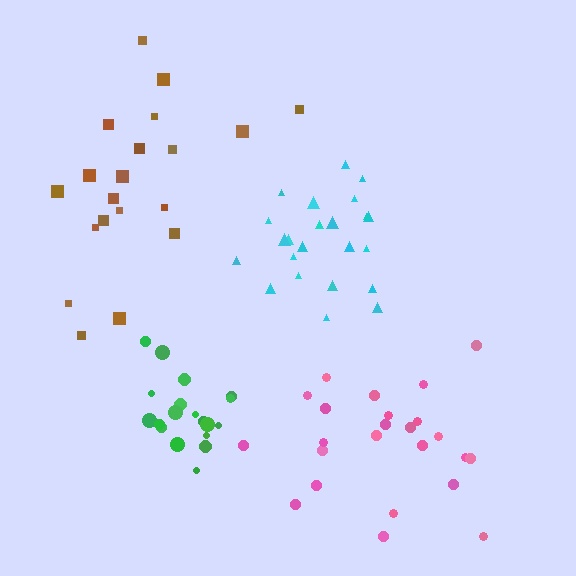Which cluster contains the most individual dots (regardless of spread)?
Pink (24).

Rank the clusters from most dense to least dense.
green, cyan, pink, brown.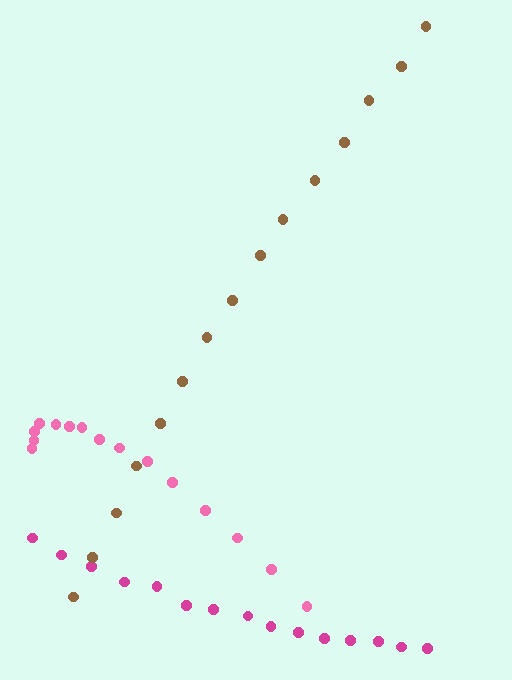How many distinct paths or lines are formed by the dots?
There are 3 distinct paths.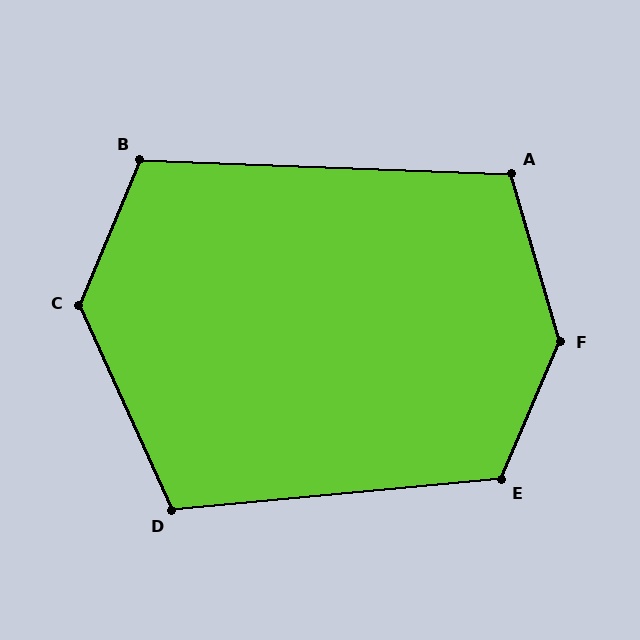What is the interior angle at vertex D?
Approximately 109 degrees (obtuse).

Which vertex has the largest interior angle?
F, at approximately 141 degrees.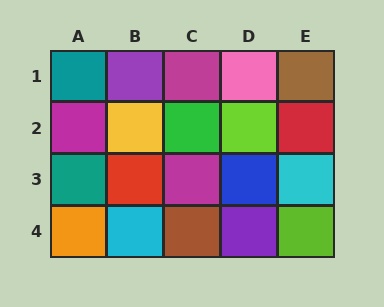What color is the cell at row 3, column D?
Blue.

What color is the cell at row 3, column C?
Magenta.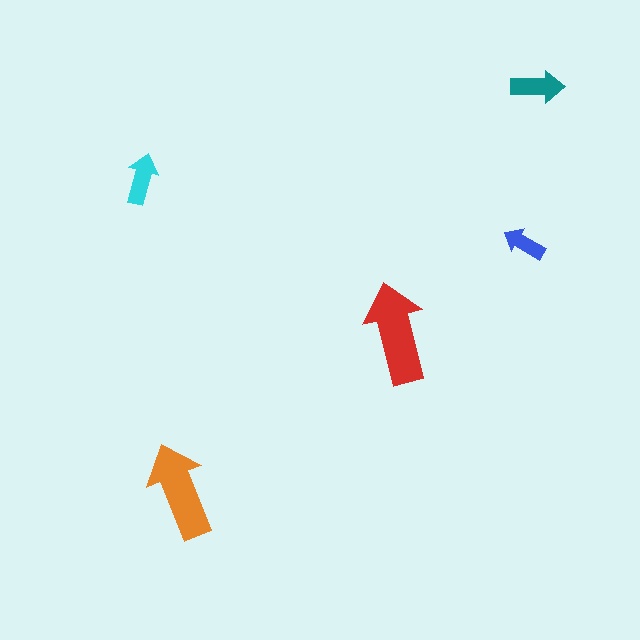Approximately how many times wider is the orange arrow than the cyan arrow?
About 2 times wider.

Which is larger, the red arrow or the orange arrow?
The red one.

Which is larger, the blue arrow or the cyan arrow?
The cyan one.